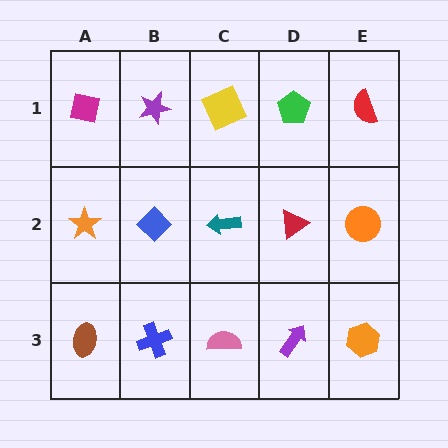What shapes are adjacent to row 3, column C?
A teal arrow (row 2, column C), a blue cross (row 3, column B), a purple arrow (row 3, column D).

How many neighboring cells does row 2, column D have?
4.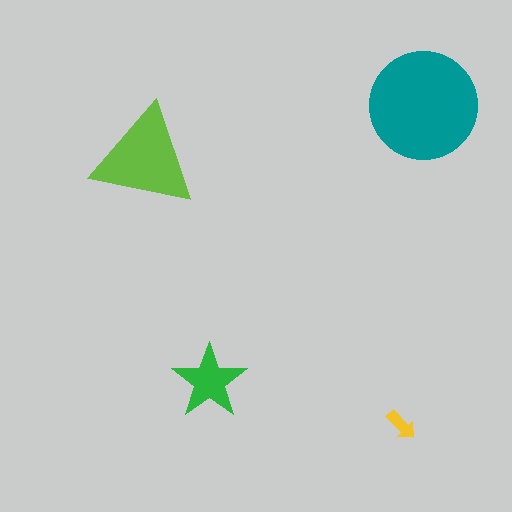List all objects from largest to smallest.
The teal circle, the lime triangle, the green star, the yellow arrow.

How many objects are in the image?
There are 4 objects in the image.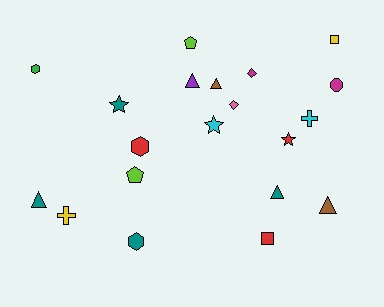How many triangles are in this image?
There are 5 triangles.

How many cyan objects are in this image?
There are 2 cyan objects.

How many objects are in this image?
There are 20 objects.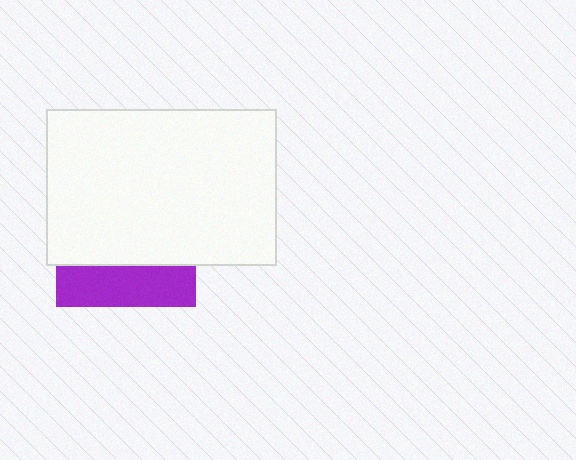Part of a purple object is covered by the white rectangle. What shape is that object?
It is a square.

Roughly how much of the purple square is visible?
A small part of it is visible (roughly 30%).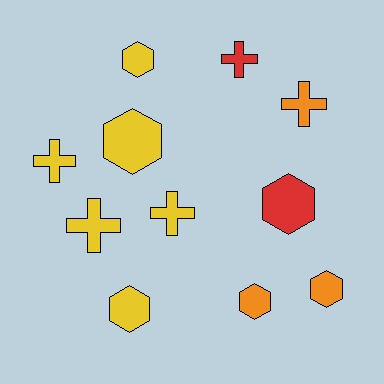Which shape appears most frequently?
Hexagon, with 6 objects.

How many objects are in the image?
There are 11 objects.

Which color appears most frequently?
Yellow, with 6 objects.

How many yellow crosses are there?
There are 3 yellow crosses.